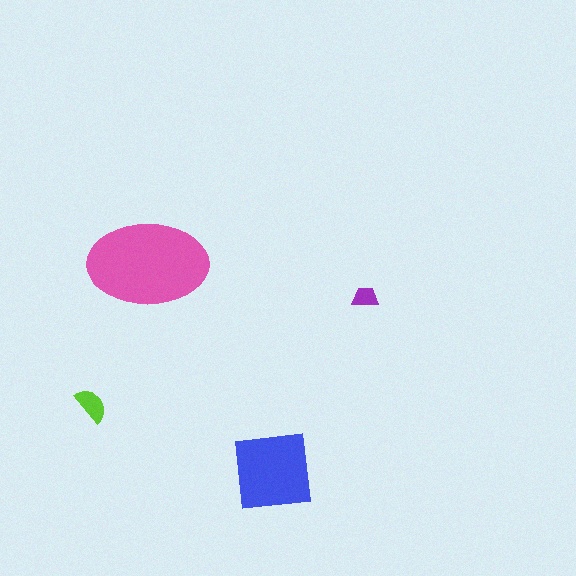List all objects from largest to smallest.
The pink ellipse, the blue square, the lime semicircle, the purple trapezoid.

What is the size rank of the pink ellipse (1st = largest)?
1st.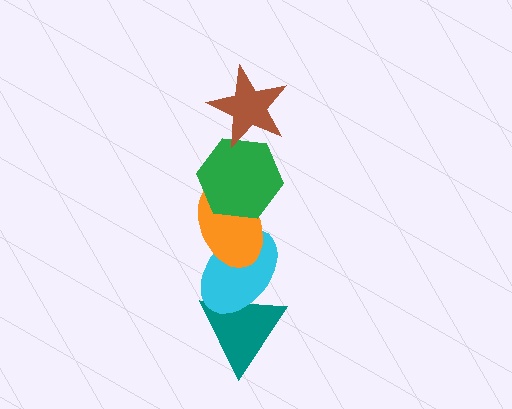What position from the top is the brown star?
The brown star is 1st from the top.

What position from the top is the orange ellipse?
The orange ellipse is 3rd from the top.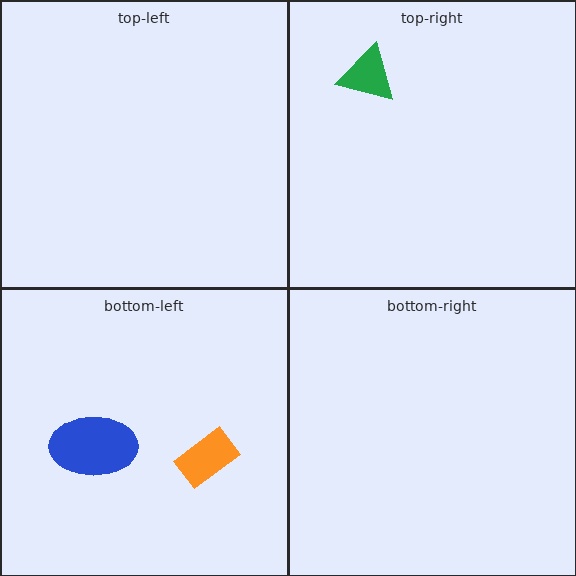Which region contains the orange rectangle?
The bottom-left region.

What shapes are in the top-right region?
The green triangle.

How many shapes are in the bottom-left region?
2.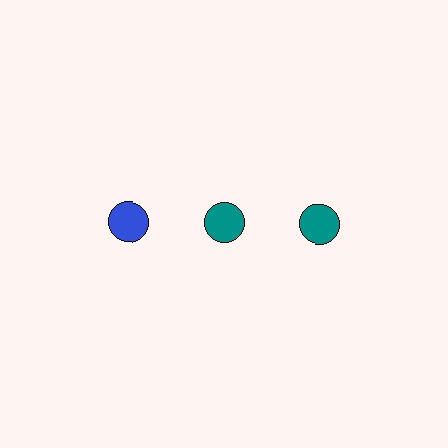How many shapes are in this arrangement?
There are 3 shapes arranged in a grid pattern.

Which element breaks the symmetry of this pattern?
The blue circle in the top row, leftmost column breaks the symmetry. All other shapes are teal circles.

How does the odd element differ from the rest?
It has a different color: blue instead of teal.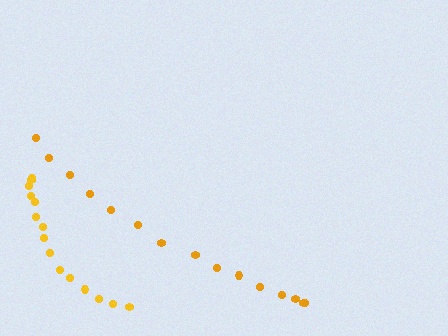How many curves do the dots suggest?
There are 2 distinct paths.